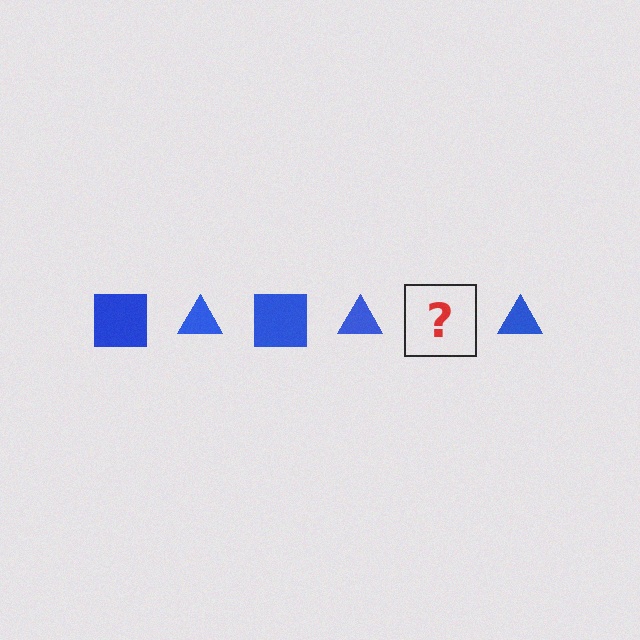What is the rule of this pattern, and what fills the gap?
The rule is that the pattern cycles through square, triangle shapes in blue. The gap should be filled with a blue square.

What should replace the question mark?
The question mark should be replaced with a blue square.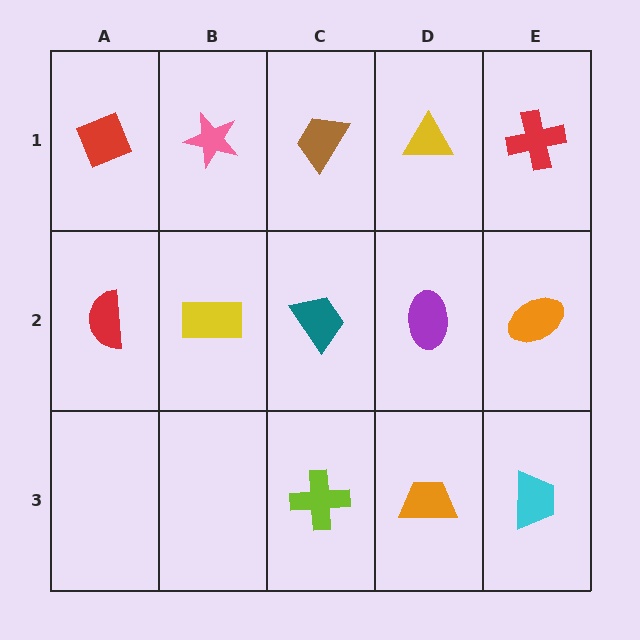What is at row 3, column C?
A lime cross.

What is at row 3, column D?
An orange trapezoid.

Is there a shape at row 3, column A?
No, that cell is empty.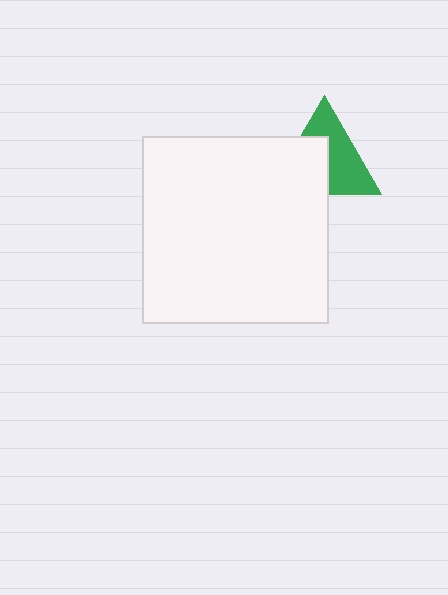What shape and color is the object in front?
The object in front is a white square.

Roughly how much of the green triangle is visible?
About half of it is visible (roughly 53%).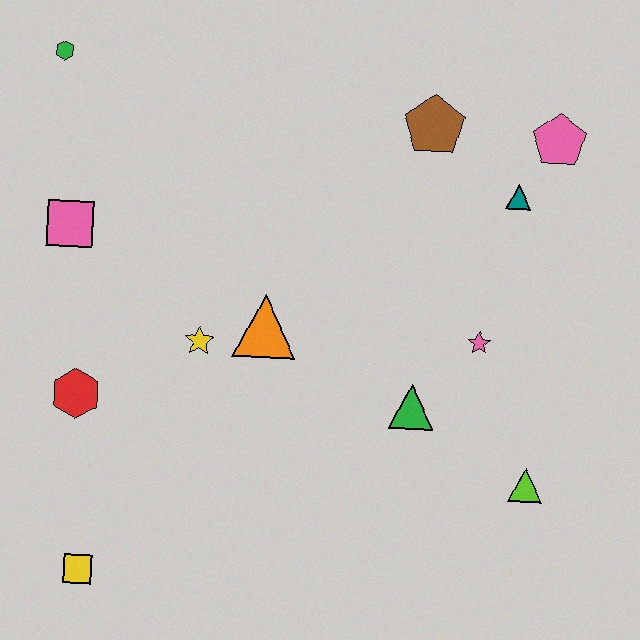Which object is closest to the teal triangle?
The pink pentagon is closest to the teal triangle.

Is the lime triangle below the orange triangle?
Yes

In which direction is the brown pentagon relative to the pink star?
The brown pentagon is above the pink star.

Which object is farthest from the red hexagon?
The pink pentagon is farthest from the red hexagon.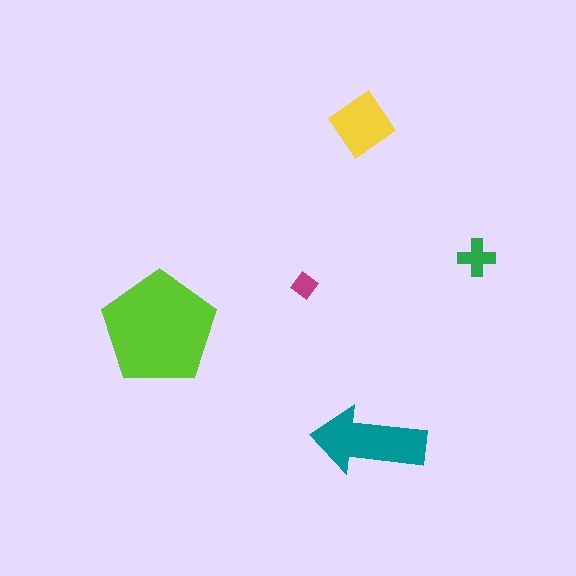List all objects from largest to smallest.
The lime pentagon, the teal arrow, the yellow diamond, the green cross, the magenta diamond.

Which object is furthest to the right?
The green cross is rightmost.